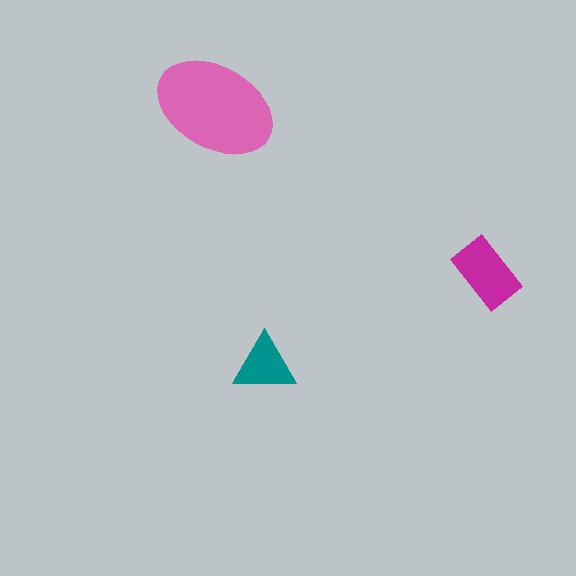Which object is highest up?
The pink ellipse is topmost.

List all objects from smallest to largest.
The teal triangle, the magenta rectangle, the pink ellipse.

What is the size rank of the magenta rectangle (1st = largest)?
2nd.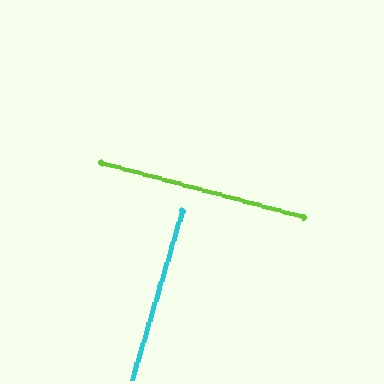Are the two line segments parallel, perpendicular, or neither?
Perpendicular — they meet at approximately 89°.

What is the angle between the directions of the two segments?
Approximately 89 degrees.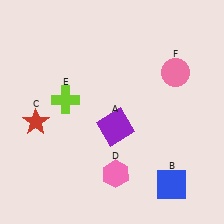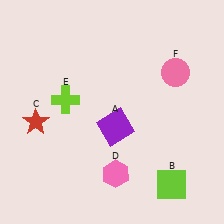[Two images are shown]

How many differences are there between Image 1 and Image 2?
There is 1 difference between the two images.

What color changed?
The square (B) changed from blue in Image 1 to lime in Image 2.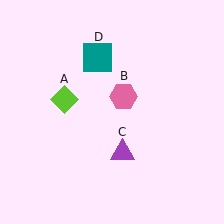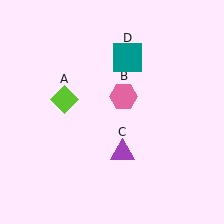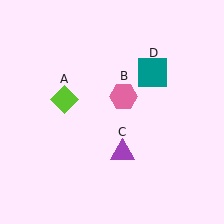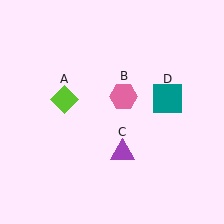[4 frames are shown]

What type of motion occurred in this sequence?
The teal square (object D) rotated clockwise around the center of the scene.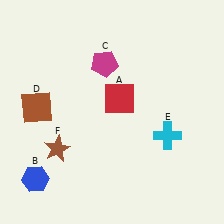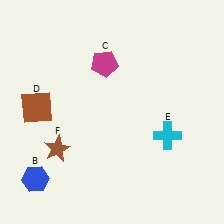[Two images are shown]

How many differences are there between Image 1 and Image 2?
There is 1 difference between the two images.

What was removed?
The red square (A) was removed in Image 2.